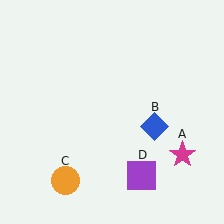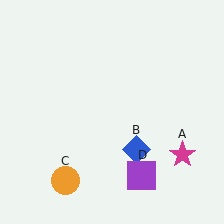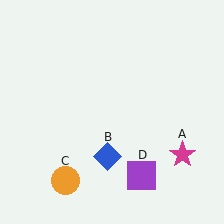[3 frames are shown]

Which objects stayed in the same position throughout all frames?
Magenta star (object A) and orange circle (object C) and purple square (object D) remained stationary.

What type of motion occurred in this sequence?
The blue diamond (object B) rotated clockwise around the center of the scene.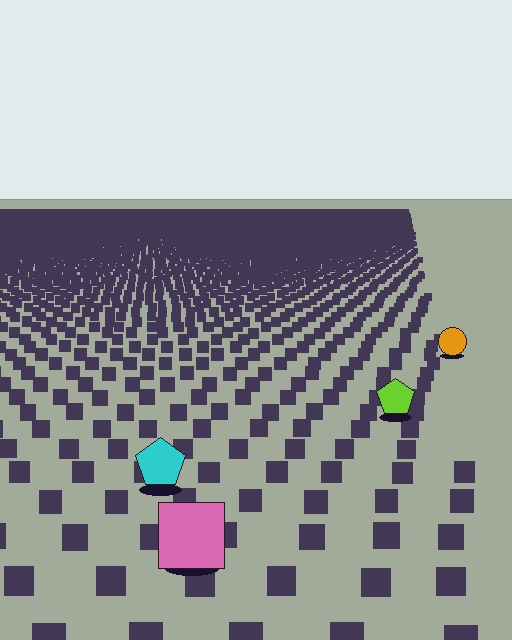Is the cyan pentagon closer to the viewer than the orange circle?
Yes. The cyan pentagon is closer — you can tell from the texture gradient: the ground texture is coarser near it.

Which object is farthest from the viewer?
The orange circle is farthest from the viewer. It appears smaller and the ground texture around it is denser.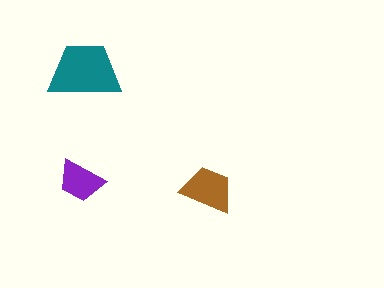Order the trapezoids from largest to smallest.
the teal one, the brown one, the purple one.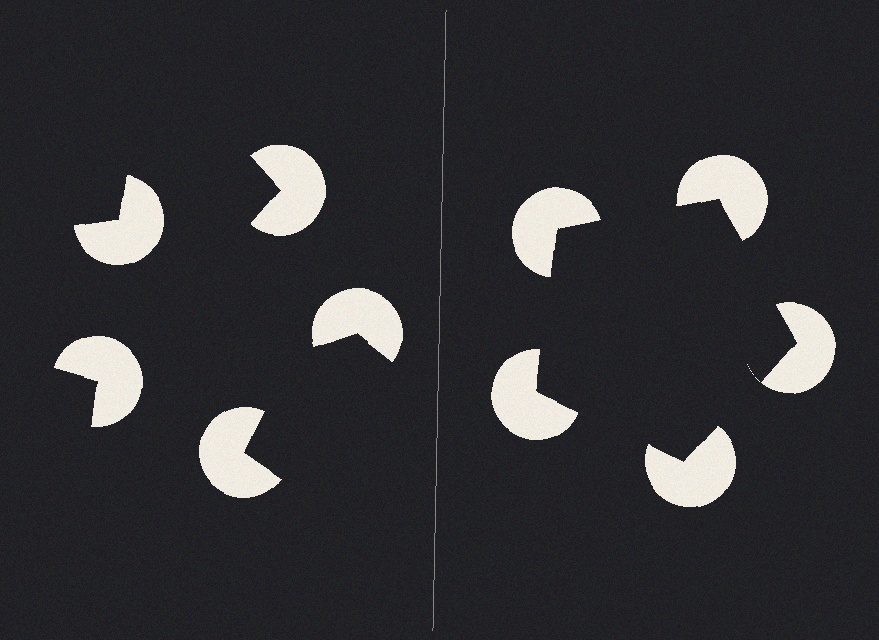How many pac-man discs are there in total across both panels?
10 — 5 on each side.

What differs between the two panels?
The pac-man discs are positioned identically on both sides; only the wedge orientations differ. On the right they align to a pentagon; on the left they are misaligned.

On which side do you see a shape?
An illusory pentagon appears on the right side. On the left side the wedge cuts are rotated, so no coherent shape forms.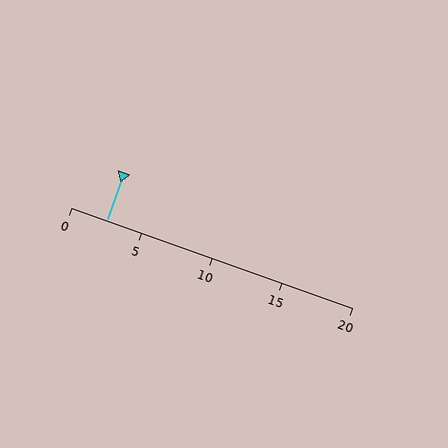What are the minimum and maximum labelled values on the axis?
The axis runs from 0 to 20.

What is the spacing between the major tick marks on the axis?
The major ticks are spaced 5 apart.